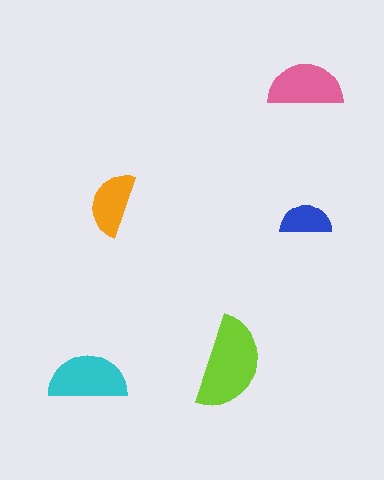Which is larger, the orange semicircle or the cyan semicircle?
The cyan one.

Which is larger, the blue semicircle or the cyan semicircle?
The cyan one.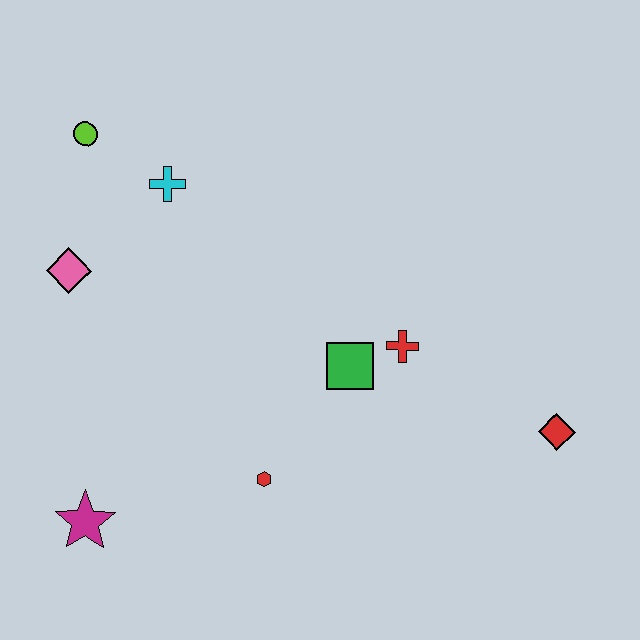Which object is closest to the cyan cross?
The lime circle is closest to the cyan cross.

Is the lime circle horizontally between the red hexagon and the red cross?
No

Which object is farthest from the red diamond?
The lime circle is farthest from the red diamond.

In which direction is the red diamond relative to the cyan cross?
The red diamond is to the right of the cyan cross.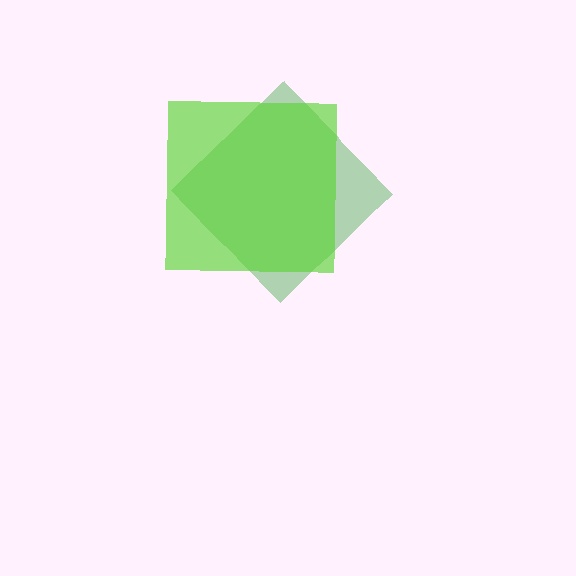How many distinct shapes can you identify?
There are 2 distinct shapes: a green diamond, a lime square.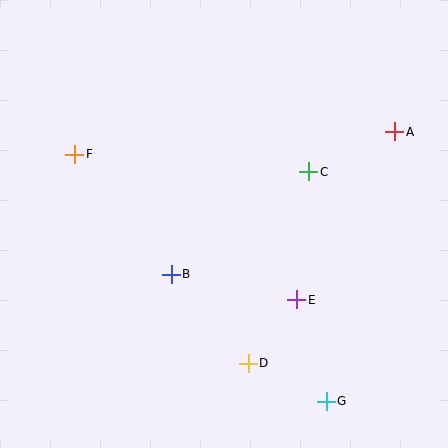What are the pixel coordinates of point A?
Point A is at (395, 132).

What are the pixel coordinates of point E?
Point E is at (297, 300).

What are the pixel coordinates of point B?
Point B is at (171, 274).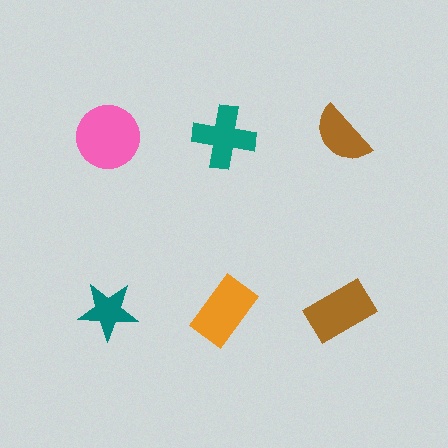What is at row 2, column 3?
A brown rectangle.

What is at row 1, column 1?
A pink circle.